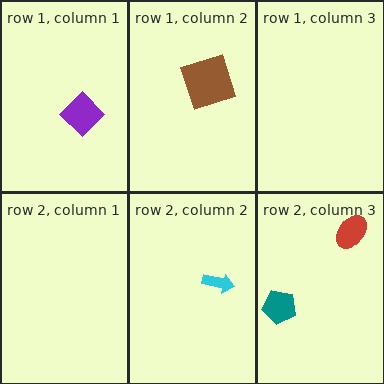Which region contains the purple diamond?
The row 1, column 1 region.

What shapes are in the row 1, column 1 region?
The purple diamond.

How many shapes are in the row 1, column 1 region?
1.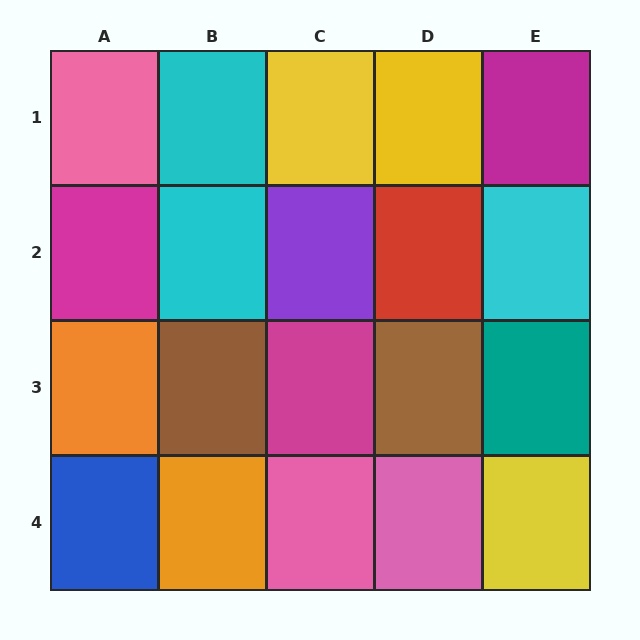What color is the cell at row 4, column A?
Blue.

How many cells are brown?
2 cells are brown.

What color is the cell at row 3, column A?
Orange.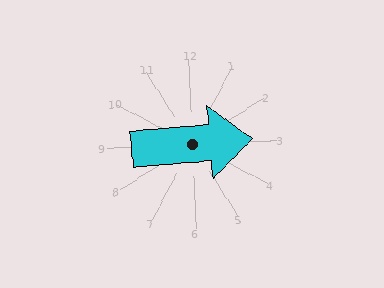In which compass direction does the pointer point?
East.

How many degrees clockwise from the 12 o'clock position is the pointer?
Approximately 87 degrees.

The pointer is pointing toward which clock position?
Roughly 3 o'clock.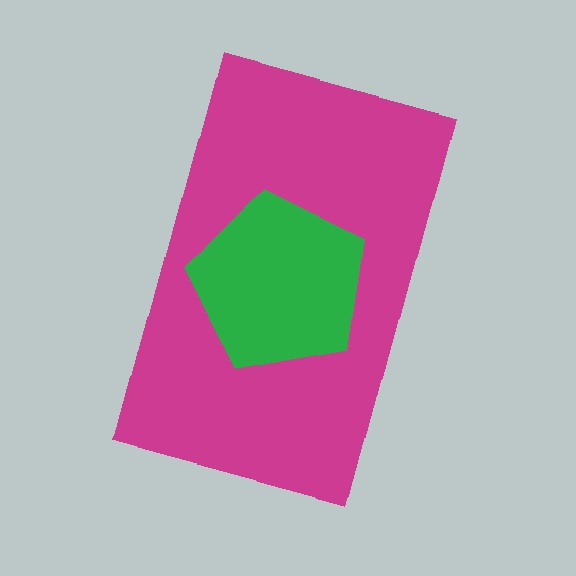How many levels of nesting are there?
2.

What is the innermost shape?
The green pentagon.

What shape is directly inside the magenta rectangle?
The green pentagon.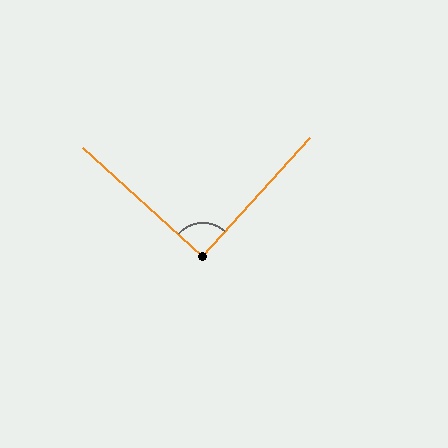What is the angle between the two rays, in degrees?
Approximately 90 degrees.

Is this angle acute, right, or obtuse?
It is approximately a right angle.